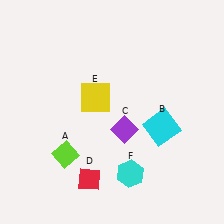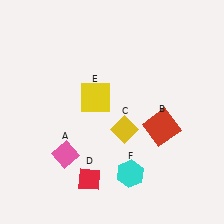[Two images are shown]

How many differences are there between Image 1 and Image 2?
There are 3 differences between the two images.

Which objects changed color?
A changed from lime to pink. B changed from cyan to red. C changed from purple to yellow.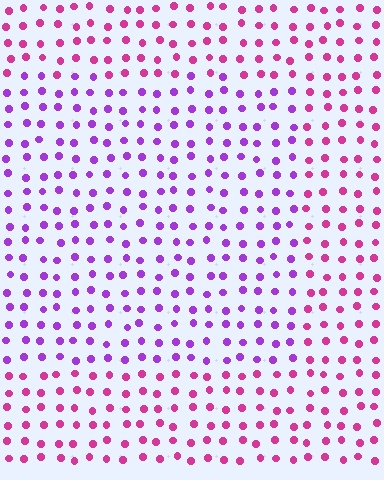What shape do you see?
I see a rectangle.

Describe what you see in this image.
The image is filled with small magenta elements in a uniform arrangement. A rectangle-shaped region is visible where the elements are tinted to a slightly different hue, forming a subtle color boundary.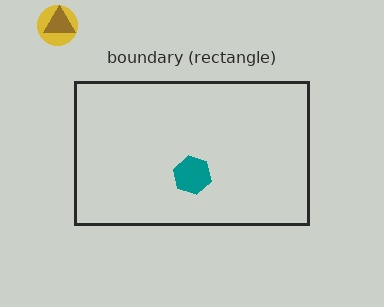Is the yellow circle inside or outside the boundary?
Outside.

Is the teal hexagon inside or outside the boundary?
Inside.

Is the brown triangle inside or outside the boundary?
Outside.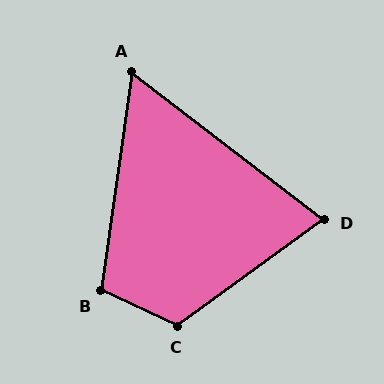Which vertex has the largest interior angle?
C, at approximately 119 degrees.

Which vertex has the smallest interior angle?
A, at approximately 61 degrees.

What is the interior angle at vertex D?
Approximately 74 degrees (acute).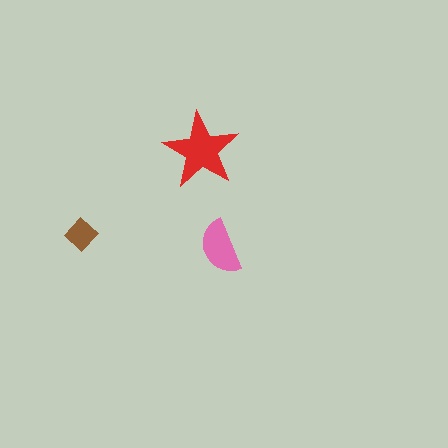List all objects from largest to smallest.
The red star, the pink semicircle, the brown diamond.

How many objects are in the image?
There are 3 objects in the image.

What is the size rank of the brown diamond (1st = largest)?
3rd.